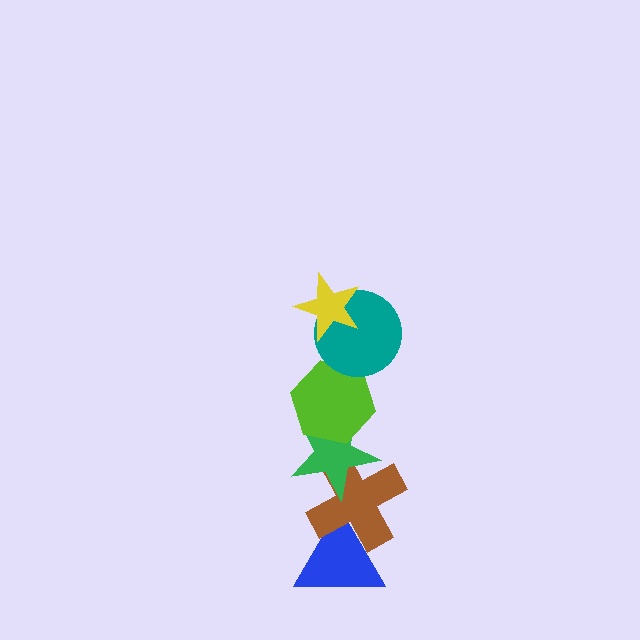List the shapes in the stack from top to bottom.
From top to bottom: the yellow star, the teal circle, the lime hexagon, the green star, the brown cross, the blue triangle.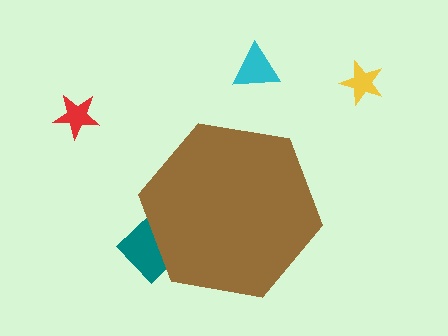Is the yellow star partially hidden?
No, the yellow star is fully visible.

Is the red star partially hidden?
No, the red star is fully visible.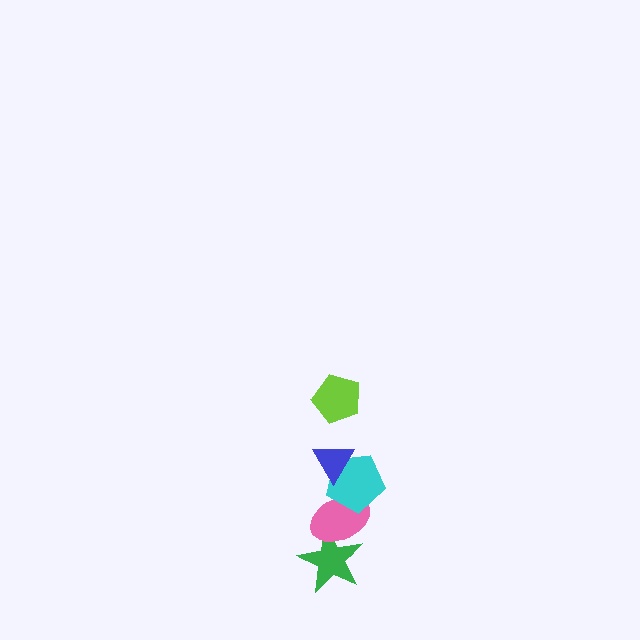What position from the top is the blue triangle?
The blue triangle is 2nd from the top.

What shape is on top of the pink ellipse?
The cyan pentagon is on top of the pink ellipse.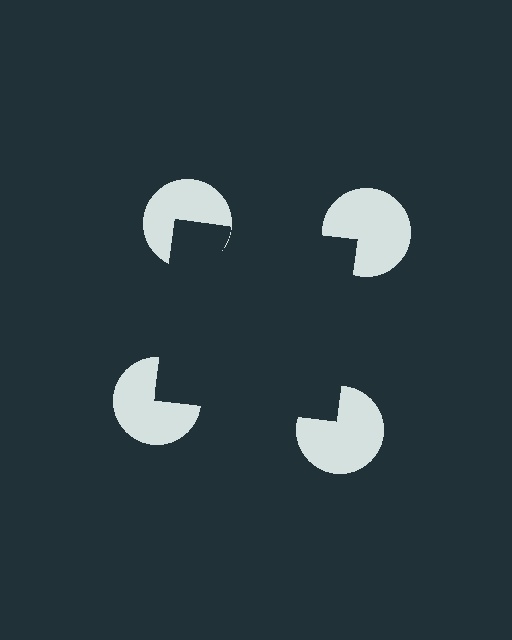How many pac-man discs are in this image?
There are 4 — one at each vertex of the illusory square.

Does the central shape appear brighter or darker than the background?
It typically appears slightly darker than the background, even though no actual brightness change is drawn.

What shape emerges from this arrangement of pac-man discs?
An illusory square — its edges are inferred from the aligned wedge cuts in the pac-man discs, not physically drawn.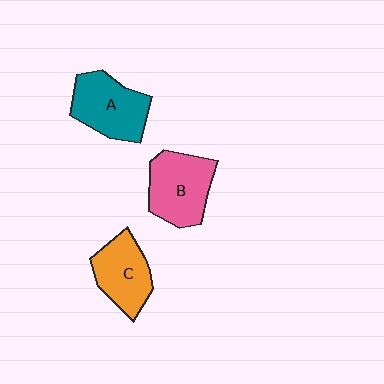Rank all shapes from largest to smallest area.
From largest to smallest: B (pink), A (teal), C (orange).